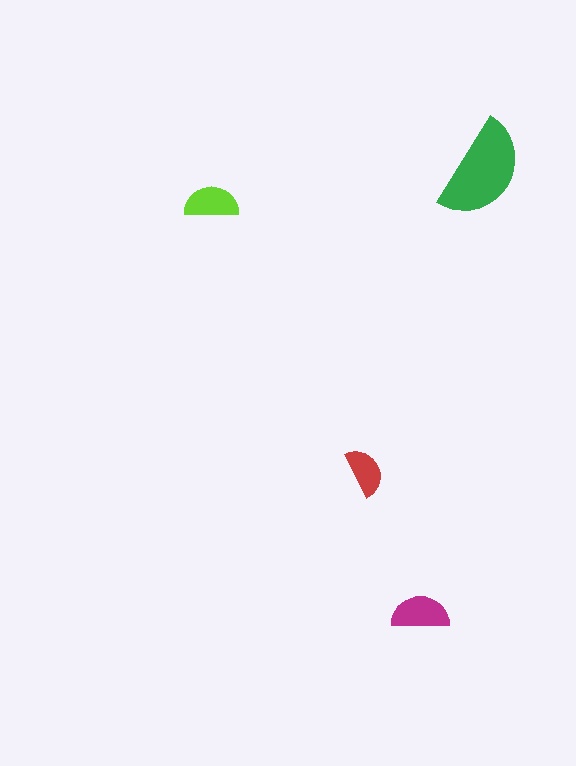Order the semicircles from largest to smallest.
the green one, the magenta one, the lime one, the red one.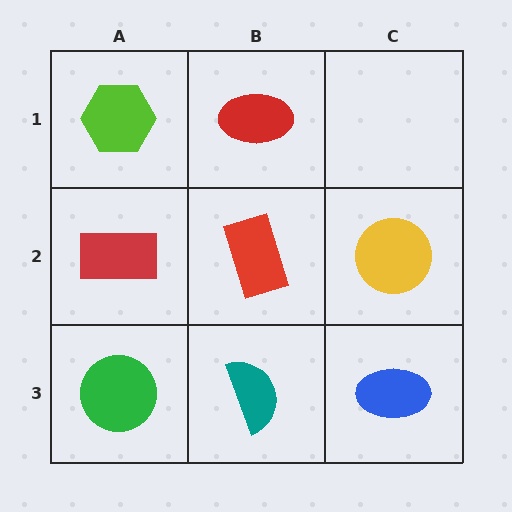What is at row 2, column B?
A red rectangle.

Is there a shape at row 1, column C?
No, that cell is empty.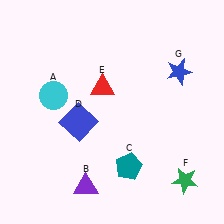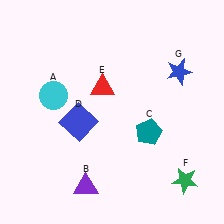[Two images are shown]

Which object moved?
The teal pentagon (C) moved up.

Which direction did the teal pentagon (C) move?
The teal pentagon (C) moved up.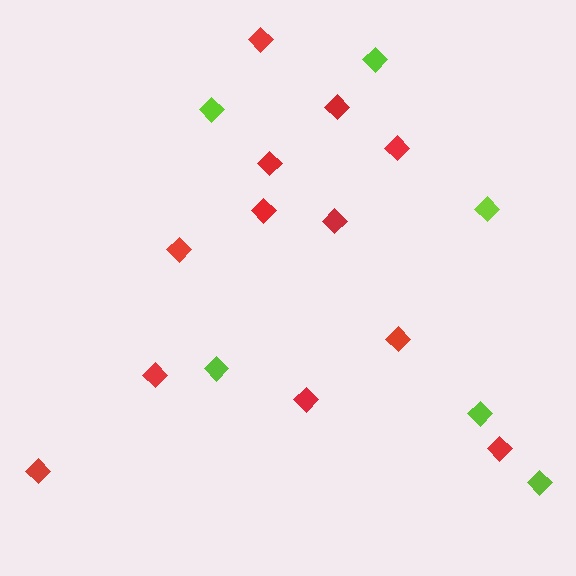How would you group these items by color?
There are 2 groups: one group of red diamonds (12) and one group of lime diamonds (6).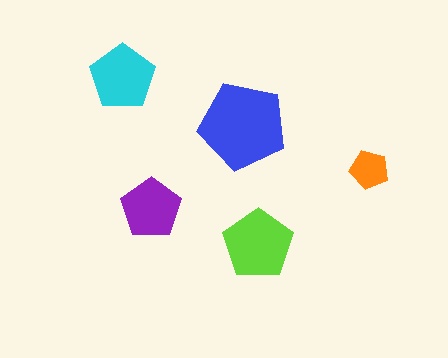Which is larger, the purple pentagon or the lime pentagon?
The lime one.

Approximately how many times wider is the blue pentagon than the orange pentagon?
About 2.5 times wider.